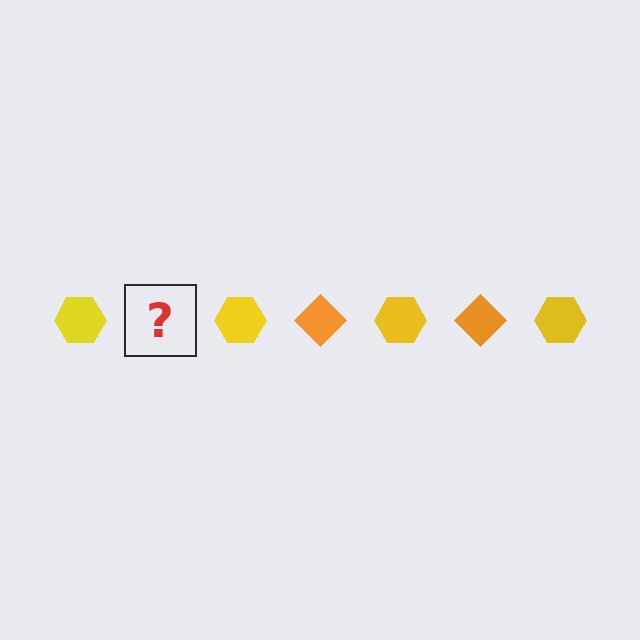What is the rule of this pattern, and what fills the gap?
The rule is that the pattern alternates between yellow hexagon and orange diamond. The gap should be filled with an orange diamond.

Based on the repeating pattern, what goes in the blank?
The blank should be an orange diamond.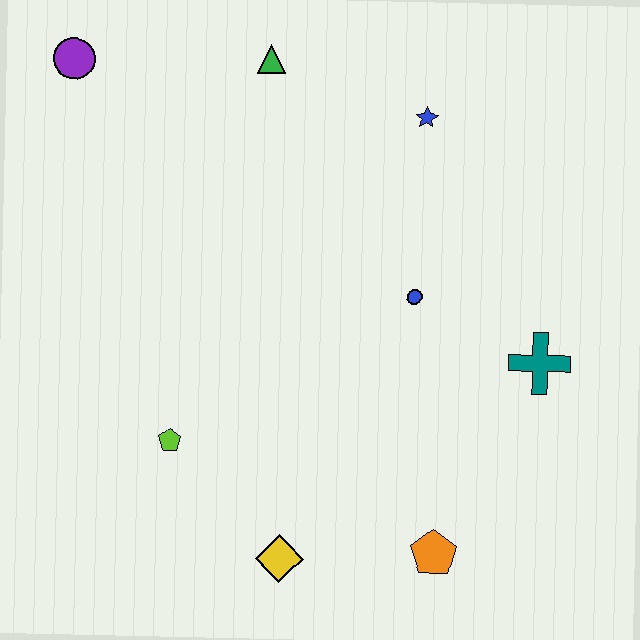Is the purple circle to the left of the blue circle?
Yes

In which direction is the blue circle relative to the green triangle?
The blue circle is below the green triangle.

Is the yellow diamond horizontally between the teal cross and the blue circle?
No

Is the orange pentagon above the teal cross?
No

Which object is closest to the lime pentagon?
The yellow diamond is closest to the lime pentagon.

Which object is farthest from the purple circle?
The orange pentagon is farthest from the purple circle.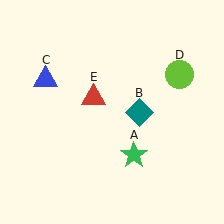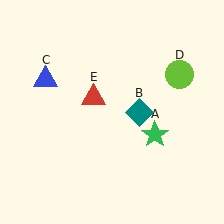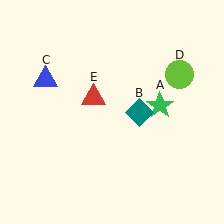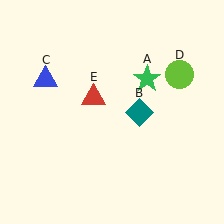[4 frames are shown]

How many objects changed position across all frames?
1 object changed position: green star (object A).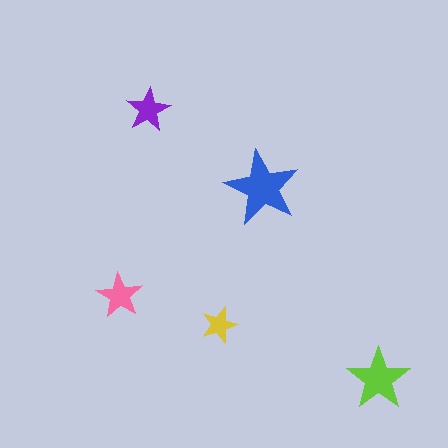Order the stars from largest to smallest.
the blue one, the lime one, the pink one, the purple one, the yellow one.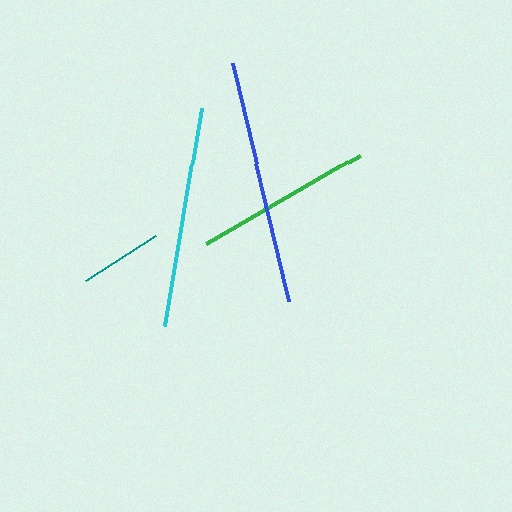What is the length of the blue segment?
The blue segment is approximately 246 pixels long.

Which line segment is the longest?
The blue line is the longest at approximately 246 pixels.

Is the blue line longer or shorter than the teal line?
The blue line is longer than the teal line.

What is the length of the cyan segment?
The cyan segment is approximately 220 pixels long.